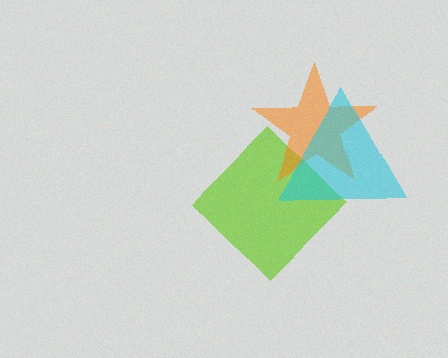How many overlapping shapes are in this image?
There are 3 overlapping shapes in the image.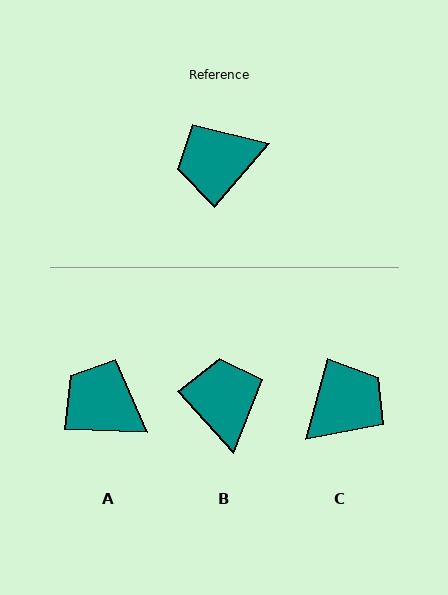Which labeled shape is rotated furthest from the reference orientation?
C, about 155 degrees away.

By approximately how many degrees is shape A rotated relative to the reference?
Approximately 52 degrees clockwise.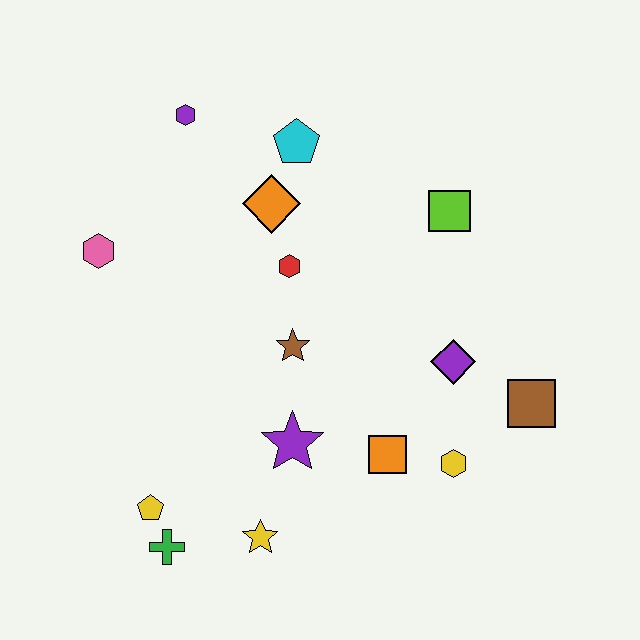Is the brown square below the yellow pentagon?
No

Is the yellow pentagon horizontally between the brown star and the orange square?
No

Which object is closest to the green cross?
The yellow pentagon is closest to the green cross.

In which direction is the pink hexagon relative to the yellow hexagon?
The pink hexagon is to the left of the yellow hexagon.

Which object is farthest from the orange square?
The purple hexagon is farthest from the orange square.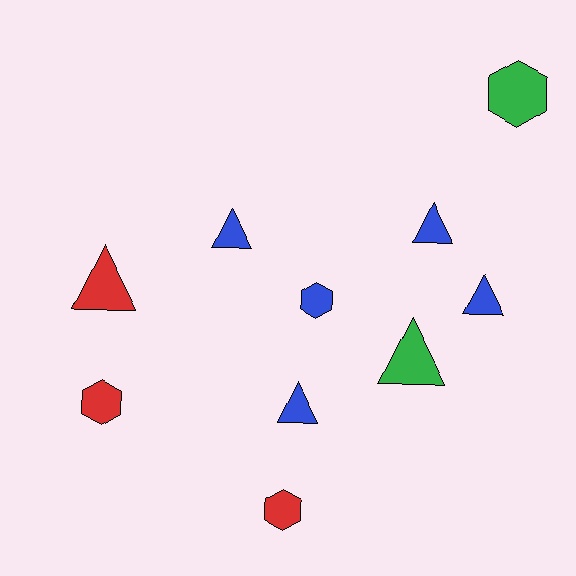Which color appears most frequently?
Blue, with 5 objects.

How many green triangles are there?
There is 1 green triangle.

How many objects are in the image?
There are 10 objects.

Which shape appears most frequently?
Triangle, with 6 objects.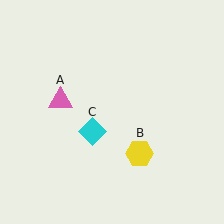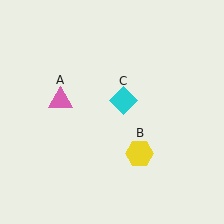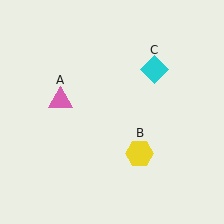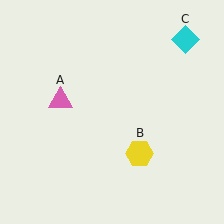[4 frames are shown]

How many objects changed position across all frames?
1 object changed position: cyan diamond (object C).